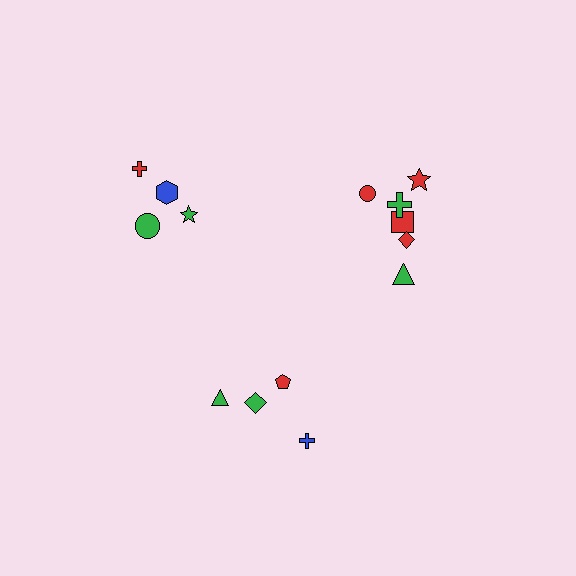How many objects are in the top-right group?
There are 6 objects.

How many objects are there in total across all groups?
There are 14 objects.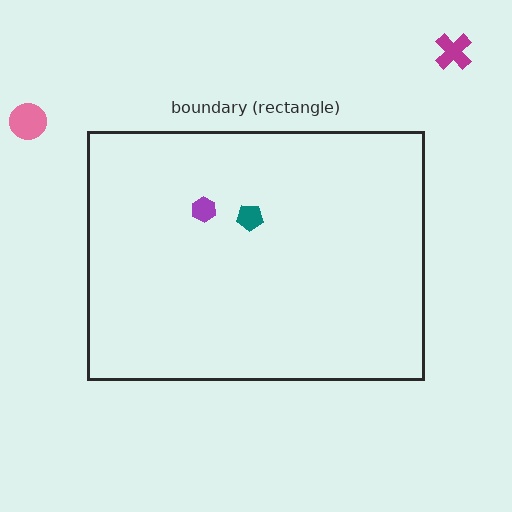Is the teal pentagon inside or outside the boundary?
Inside.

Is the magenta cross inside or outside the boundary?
Outside.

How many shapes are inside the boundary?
2 inside, 2 outside.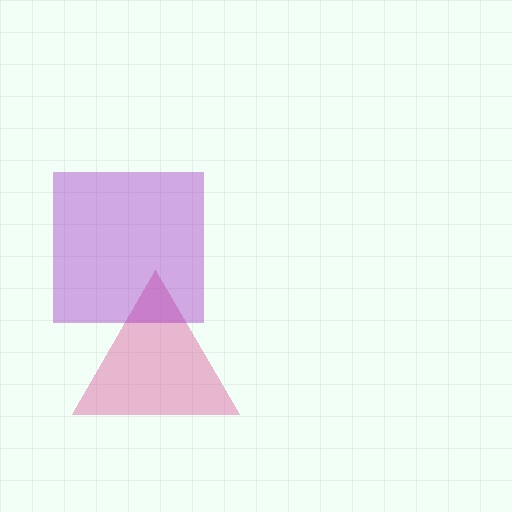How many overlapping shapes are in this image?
There are 2 overlapping shapes in the image.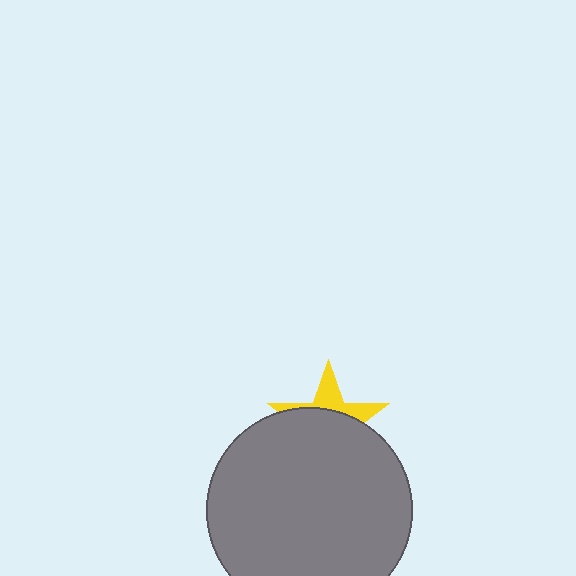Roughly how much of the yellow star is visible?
A small part of it is visible (roughly 33%).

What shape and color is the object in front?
The object in front is a gray circle.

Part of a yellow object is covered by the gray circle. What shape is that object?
It is a star.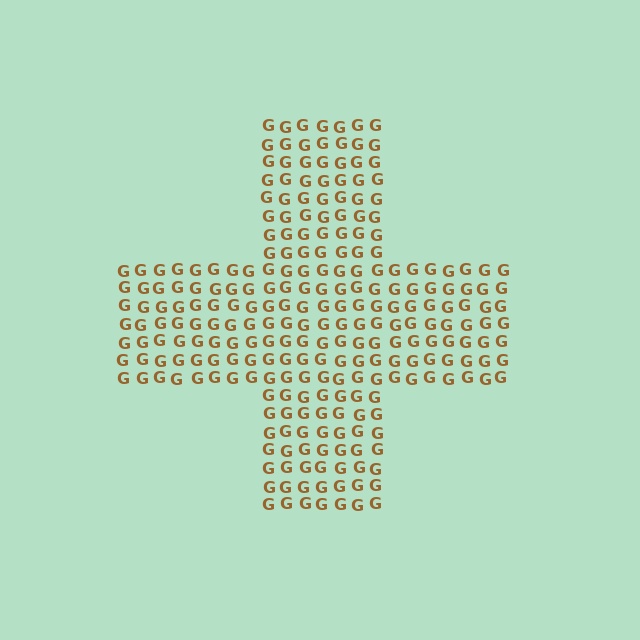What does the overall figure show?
The overall figure shows a cross.